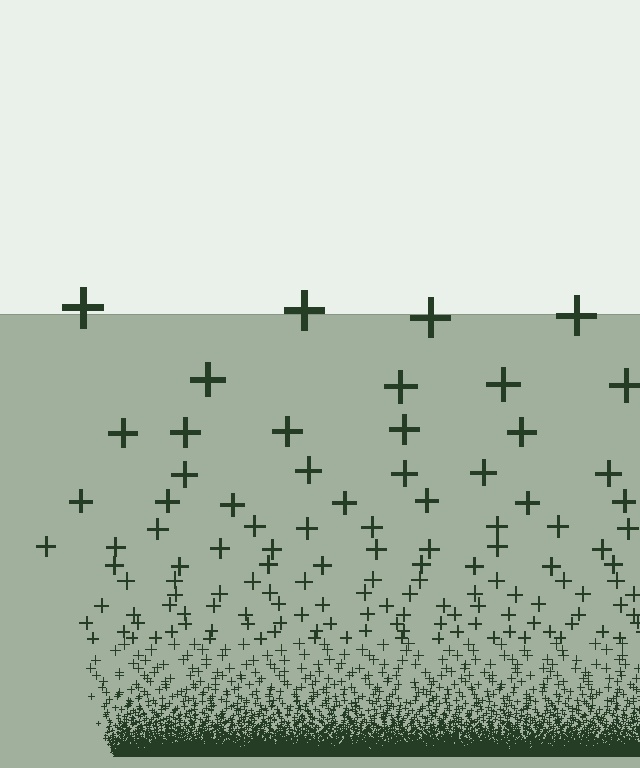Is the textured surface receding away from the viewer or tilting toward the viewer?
The surface appears to tilt toward the viewer. Texture elements get larger and sparser toward the top.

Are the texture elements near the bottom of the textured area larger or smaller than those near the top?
Smaller. The gradient is inverted — elements near the bottom are smaller and denser.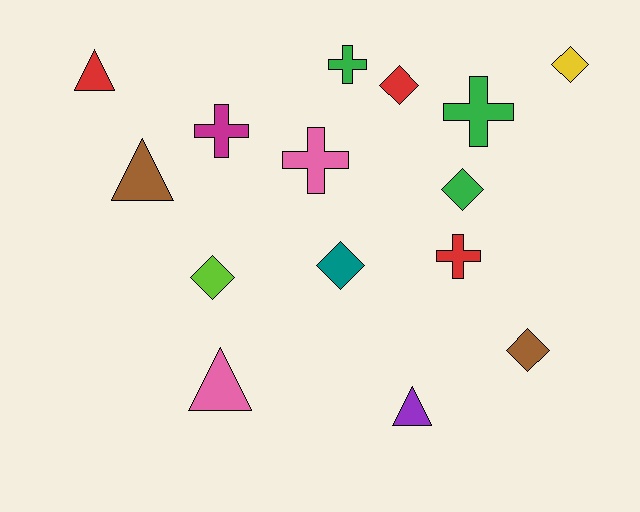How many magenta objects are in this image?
There is 1 magenta object.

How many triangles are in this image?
There are 4 triangles.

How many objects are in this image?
There are 15 objects.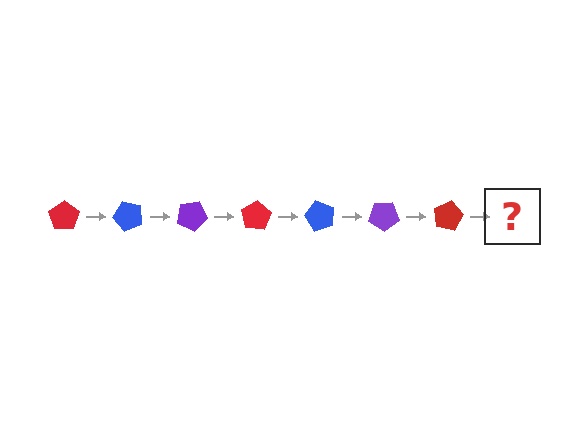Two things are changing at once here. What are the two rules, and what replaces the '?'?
The two rules are that it rotates 50 degrees each step and the color cycles through red, blue, and purple. The '?' should be a blue pentagon, rotated 350 degrees from the start.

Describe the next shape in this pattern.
It should be a blue pentagon, rotated 350 degrees from the start.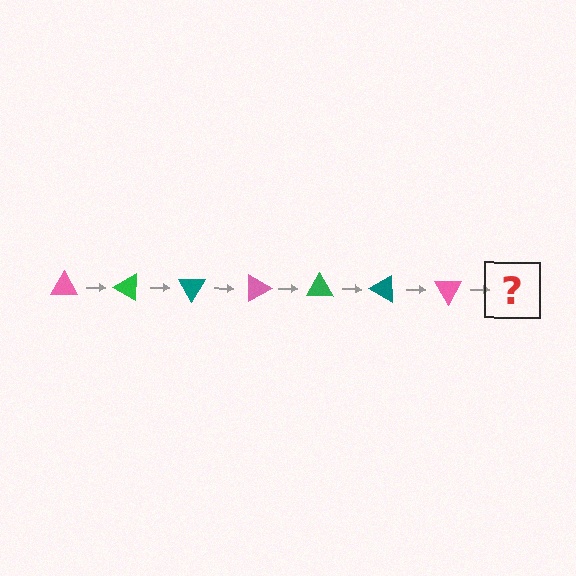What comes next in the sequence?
The next element should be a green triangle, rotated 210 degrees from the start.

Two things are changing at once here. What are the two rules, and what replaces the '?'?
The two rules are that it rotates 30 degrees each step and the color cycles through pink, green, and teal. The '?' should be a green triangle, rotated 210 degrees from the start.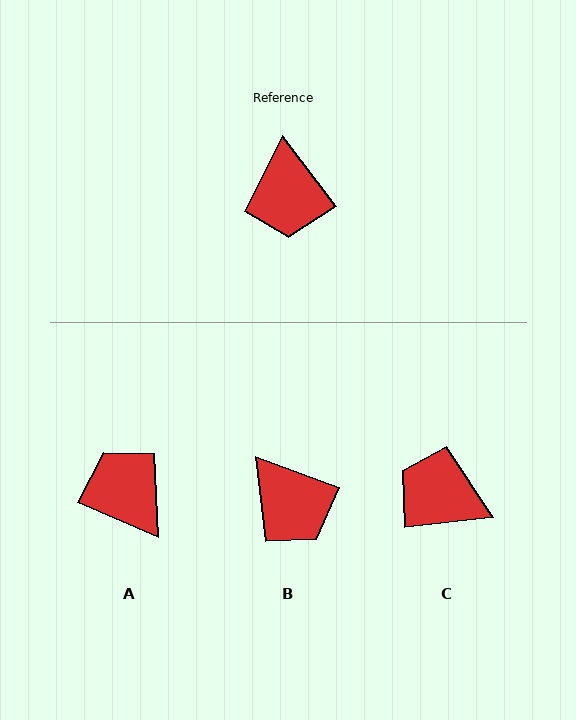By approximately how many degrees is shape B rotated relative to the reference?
Approximately 33 degrees counter-clockwise.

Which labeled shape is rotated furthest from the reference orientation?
A, about 150 degrees away.